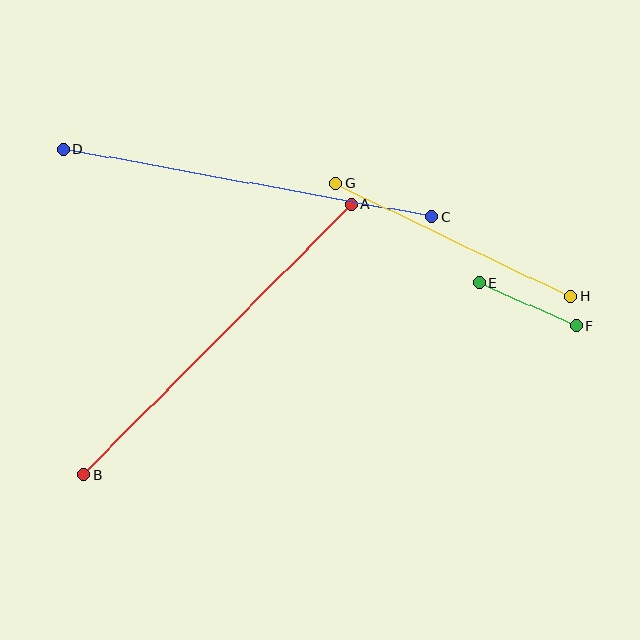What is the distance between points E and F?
The distance is approximately 107 pixels.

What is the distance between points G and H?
The distance is approximately 260 pixels.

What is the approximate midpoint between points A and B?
The midpoint is at approximately (218, 339) pixels.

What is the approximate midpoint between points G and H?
The midpoint is at approximately (453, 240) pixels.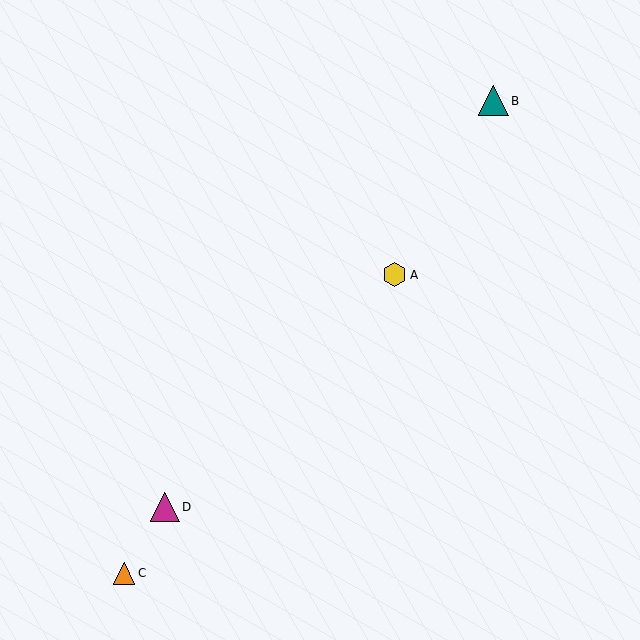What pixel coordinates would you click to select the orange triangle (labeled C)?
Click at (124, 573) to select the orange triangle C.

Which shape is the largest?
The teal triangle (labeled B) is the largest.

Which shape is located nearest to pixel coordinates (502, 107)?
The teal triangle (labeled B) at (493, 101) is nearest to that location.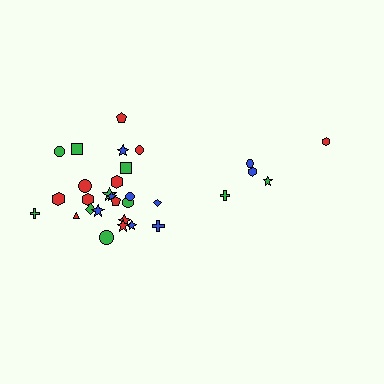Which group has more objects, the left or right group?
The left group.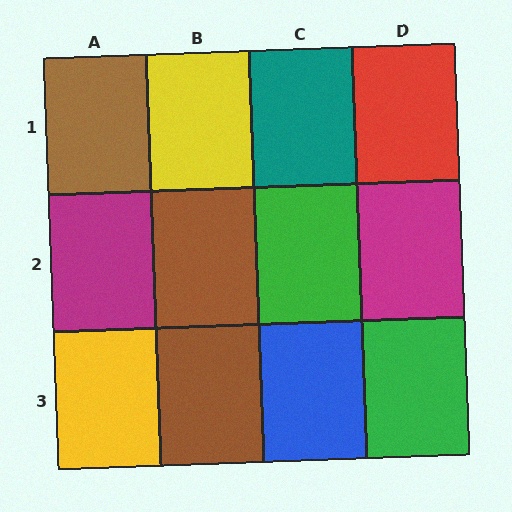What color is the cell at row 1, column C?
Teal.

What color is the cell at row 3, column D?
Green.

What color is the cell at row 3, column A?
Yellow.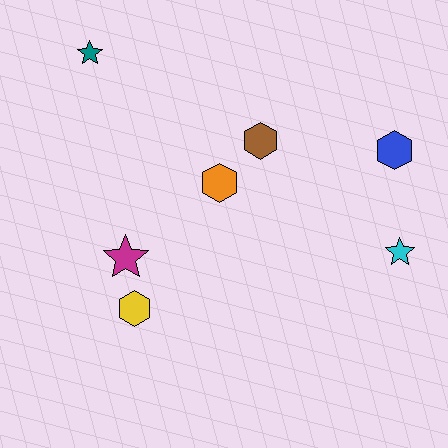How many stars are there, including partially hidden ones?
There are 3 stars.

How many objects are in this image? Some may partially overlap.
There are 7 objects.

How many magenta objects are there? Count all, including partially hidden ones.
There is 1 magenta object.